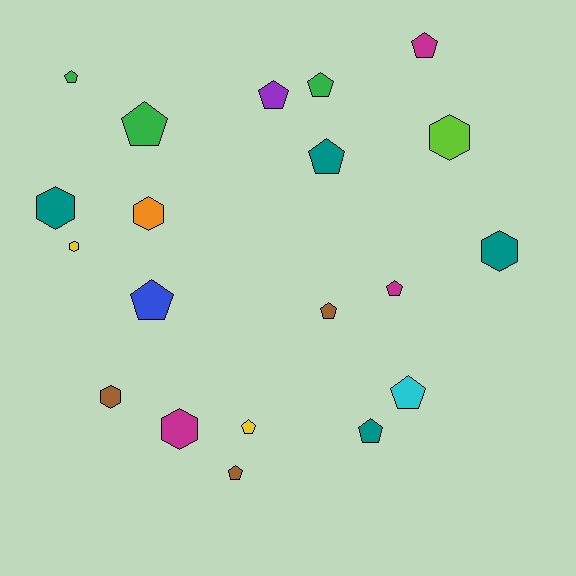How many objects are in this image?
There are 20 objects.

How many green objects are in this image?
There are 3 green objects.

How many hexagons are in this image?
There are 7 hexagons.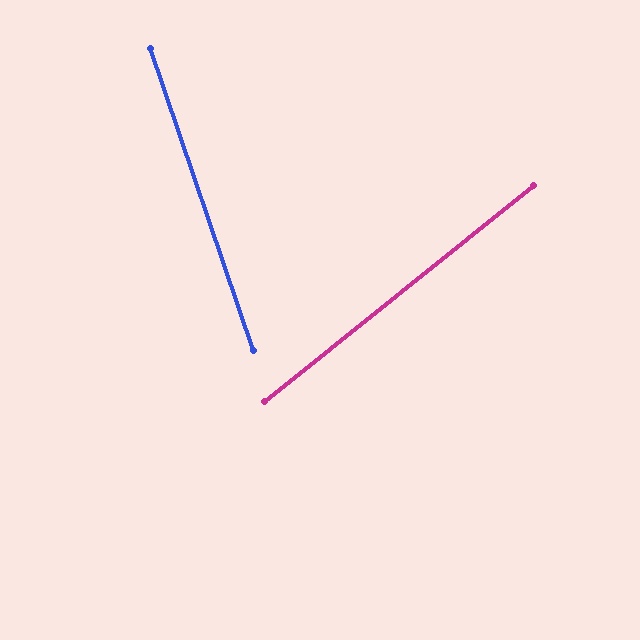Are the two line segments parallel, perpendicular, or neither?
Neither parallel nor perpendicular — they differ by about 70°.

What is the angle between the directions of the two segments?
Approximately 70 degrees.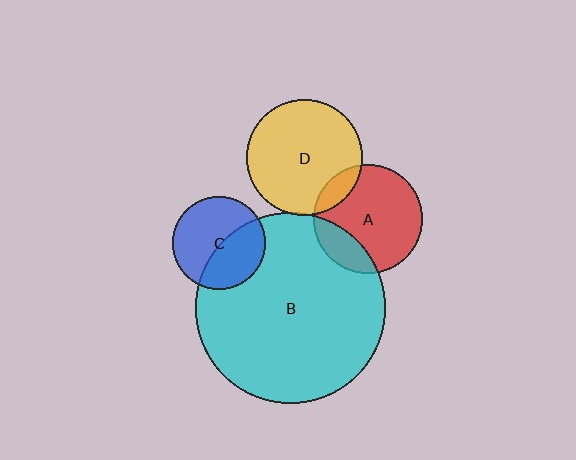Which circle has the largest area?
Circle B (cyan).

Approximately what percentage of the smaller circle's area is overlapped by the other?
Approximately 20%.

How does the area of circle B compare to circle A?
Approximately 3.1 times.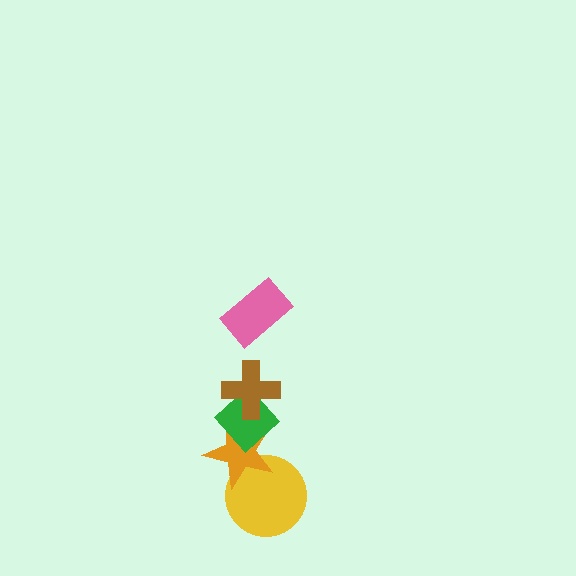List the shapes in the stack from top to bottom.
From top to bottom: the pink rectangle, the brown cross, the green diamond, the orange star, the yellow circle.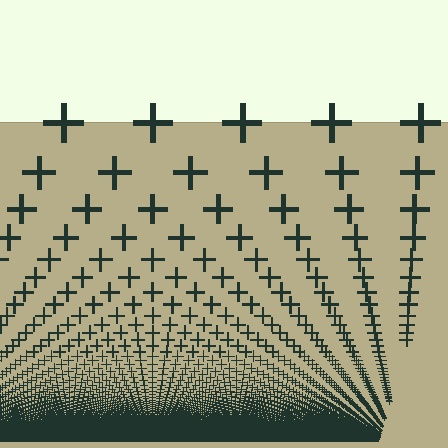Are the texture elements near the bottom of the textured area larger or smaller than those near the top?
Smaller. The gradient is inverted — elements near the bottom are smaller and denser.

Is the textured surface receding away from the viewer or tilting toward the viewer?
The surface appears to tilt toward the viewer. Texture elements get larger and sparser toward the top.